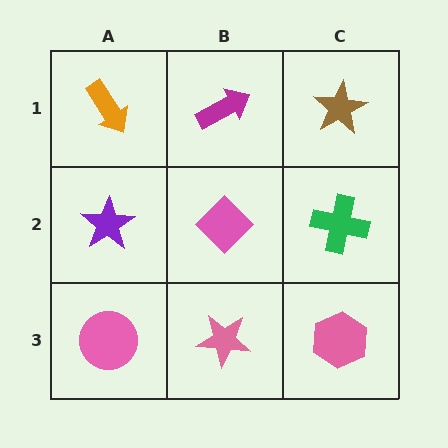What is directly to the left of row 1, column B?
An orange arrow.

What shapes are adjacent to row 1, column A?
A purple star (row 2, column A), a magenta arrow (row 1, column B).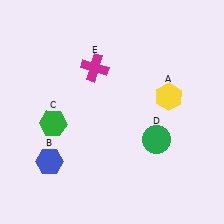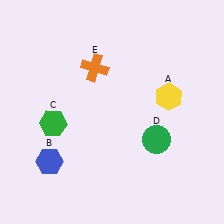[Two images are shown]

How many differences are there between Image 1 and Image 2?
There is 1 difference between the two images.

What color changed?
The cross (E) changed from magenta in Image 1 to orange in Image 2.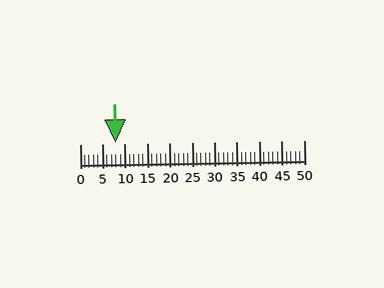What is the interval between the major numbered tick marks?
The major tick marks are spaced 5 units apart.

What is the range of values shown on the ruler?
The ruler shows values from 0 to 50.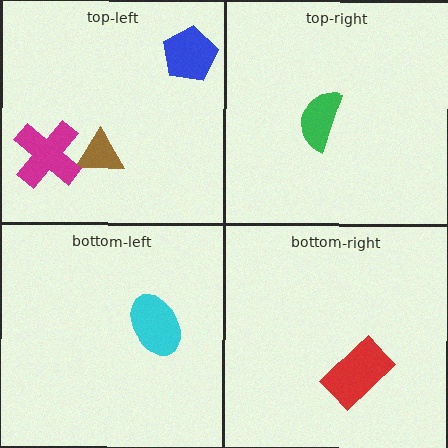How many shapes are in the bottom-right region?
1.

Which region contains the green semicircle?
The top-right region.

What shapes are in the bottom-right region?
The red rectangle.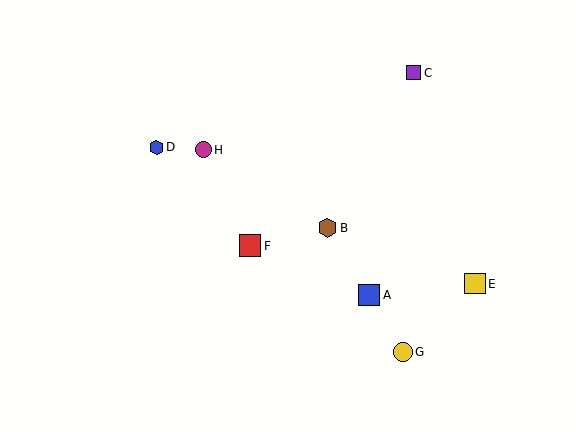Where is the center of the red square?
The center of the red square is at (250, 246).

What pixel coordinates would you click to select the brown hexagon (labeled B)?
Click at (328, 228) to select the brown hexagon B.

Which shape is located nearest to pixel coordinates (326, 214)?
The brown hexagon (labeled B) at (328, 228) is nearest to that location.